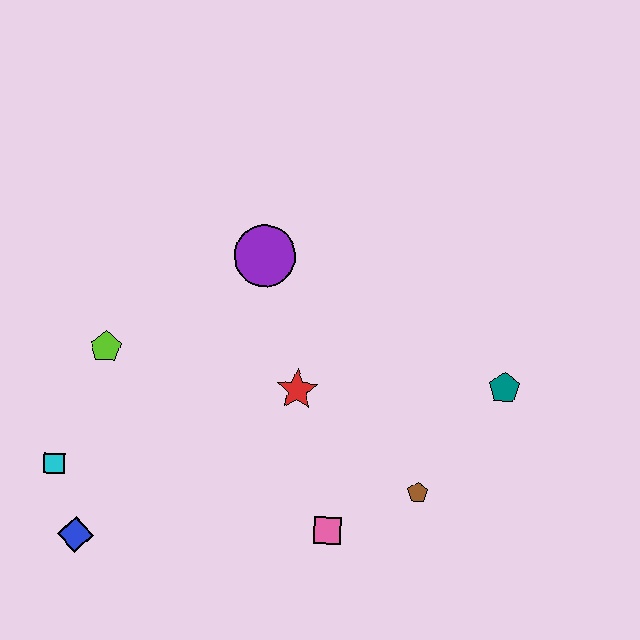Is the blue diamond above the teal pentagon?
No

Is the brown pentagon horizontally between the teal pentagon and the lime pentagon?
Yes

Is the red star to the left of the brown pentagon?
Yes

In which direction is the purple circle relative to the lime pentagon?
The purple circle is to the right of the lime pentagon.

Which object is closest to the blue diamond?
The cyan square is closest to the blue diamond.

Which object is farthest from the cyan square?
The teal pentagon is farthest from the cyan square.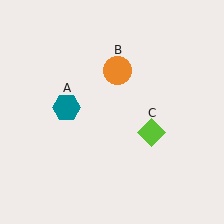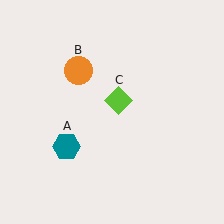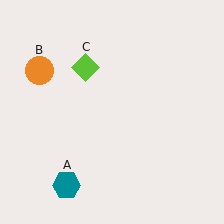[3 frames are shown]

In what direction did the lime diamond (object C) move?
The lime diamond (object C) moved up and to the left.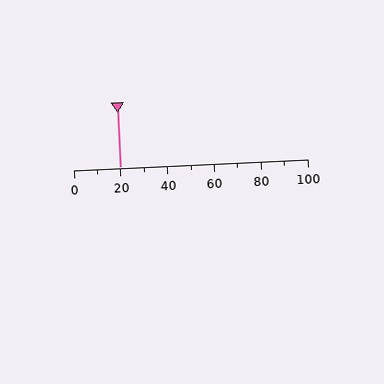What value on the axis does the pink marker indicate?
The marker indicates approximately 20.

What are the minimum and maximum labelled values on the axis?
The axis runs from 0 to 100.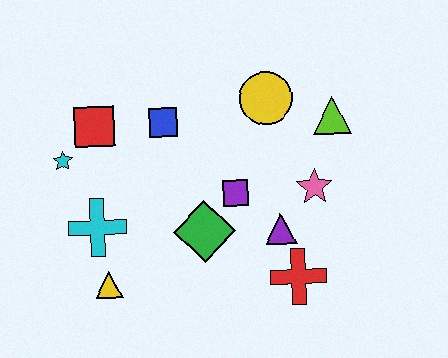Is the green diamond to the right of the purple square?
No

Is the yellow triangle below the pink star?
Yes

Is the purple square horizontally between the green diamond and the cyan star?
No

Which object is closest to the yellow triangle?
The cyan cross is closest to the yellow triangle.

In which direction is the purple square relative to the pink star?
The purple square is to the left of the pink star.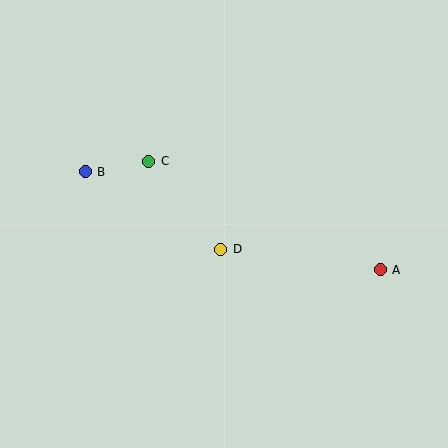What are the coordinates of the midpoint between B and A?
The midpoint between B and A is at (233, 221).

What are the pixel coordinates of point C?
Point C is at (149, 161).